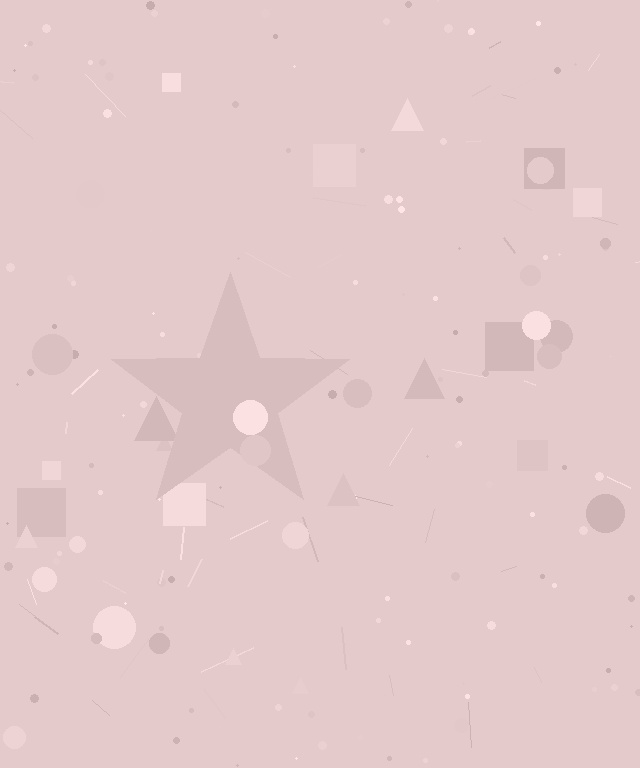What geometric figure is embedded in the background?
A star is embedded in the background.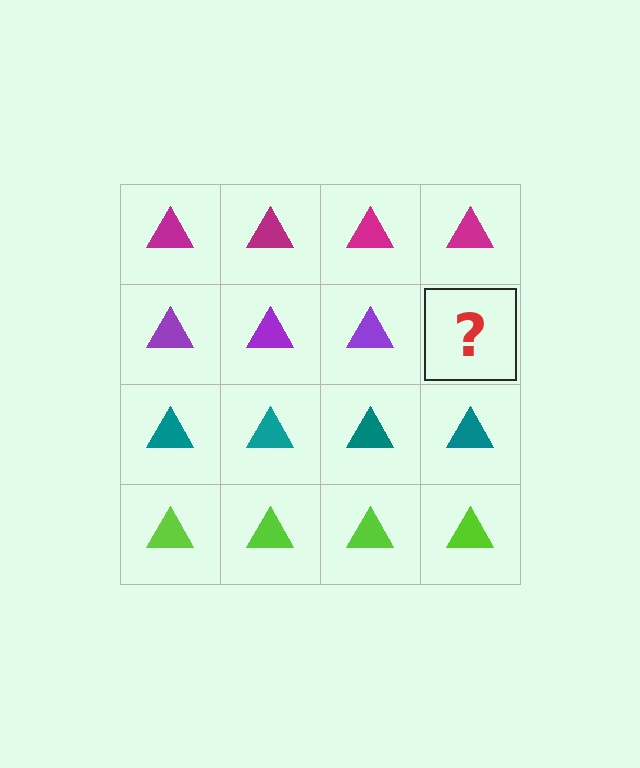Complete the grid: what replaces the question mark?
The question mark should be replaced with a purple triangle.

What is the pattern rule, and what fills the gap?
The rule is that each row has a consistent color. The gap should be filled with a purple triangle.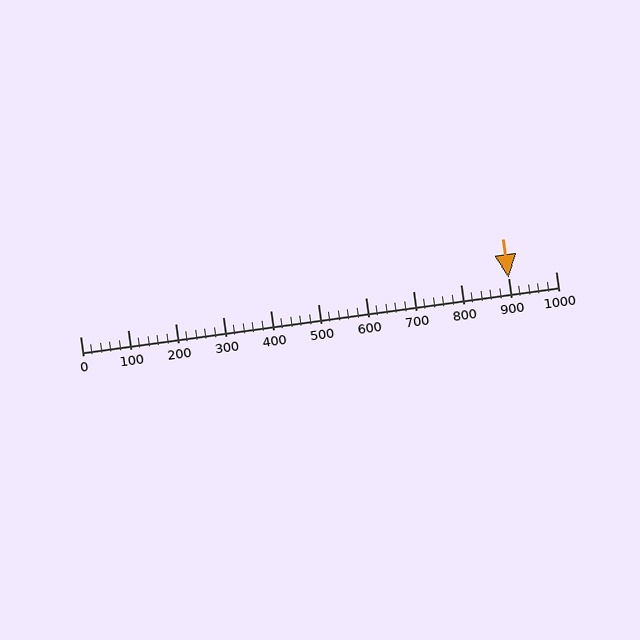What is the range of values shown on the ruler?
The ruler shows values from 0 to 1000.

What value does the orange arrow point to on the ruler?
The orange arrow points to approximately 900.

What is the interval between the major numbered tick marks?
The major tick marks are spaced 100 units apart.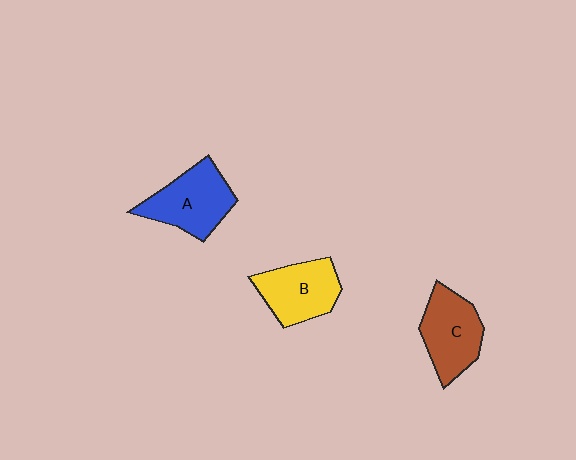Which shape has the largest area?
Shape A (blue).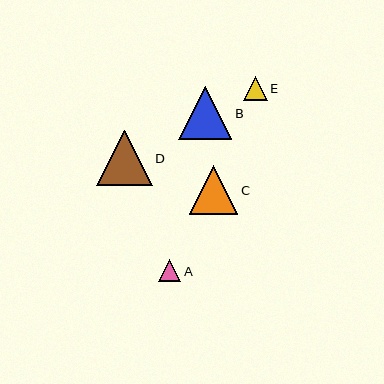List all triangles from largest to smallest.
From largest to smallest: D, B, C, E, A.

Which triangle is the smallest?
Triangle A is the smallest with a size of approximately 22 pixels.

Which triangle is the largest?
Triangle D is the largest with a size of approximately 55 pixels.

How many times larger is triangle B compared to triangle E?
Triangle B is approximately 2.2 times the size of triangle E.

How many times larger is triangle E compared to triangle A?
Triangle E is approximately 1.1 times the size of triangle A.